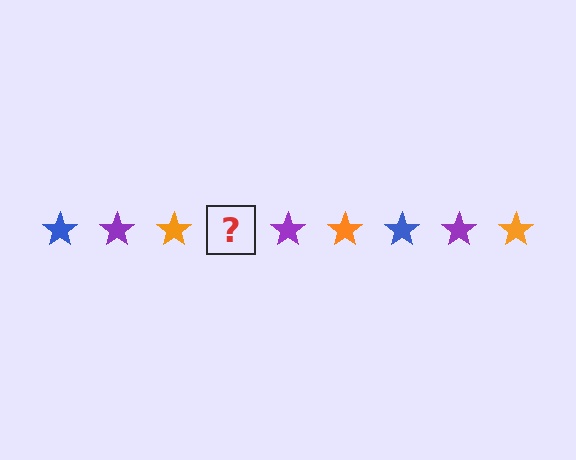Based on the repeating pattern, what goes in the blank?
The blank should be a blue star.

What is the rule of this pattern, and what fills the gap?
The rule is that the pattern cycles through blue, purple, orange stars. The gap should be filled with a blue star.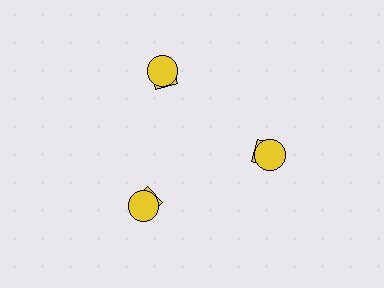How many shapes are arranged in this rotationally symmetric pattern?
There are 6 shapes, arranged in 3 groups of 2.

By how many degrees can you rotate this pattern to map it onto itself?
The pattern maps onto itself every 120 degrees of rotation.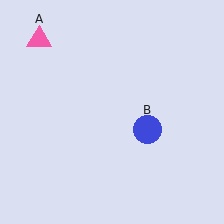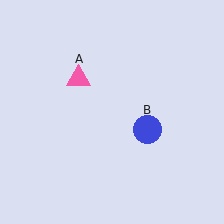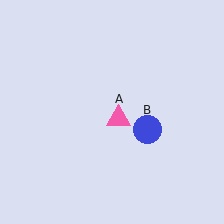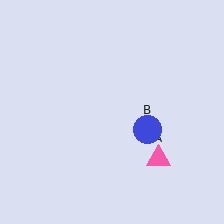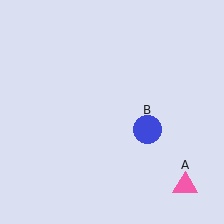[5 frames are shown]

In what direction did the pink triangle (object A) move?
The pink triangle (object A) moved down and to the right.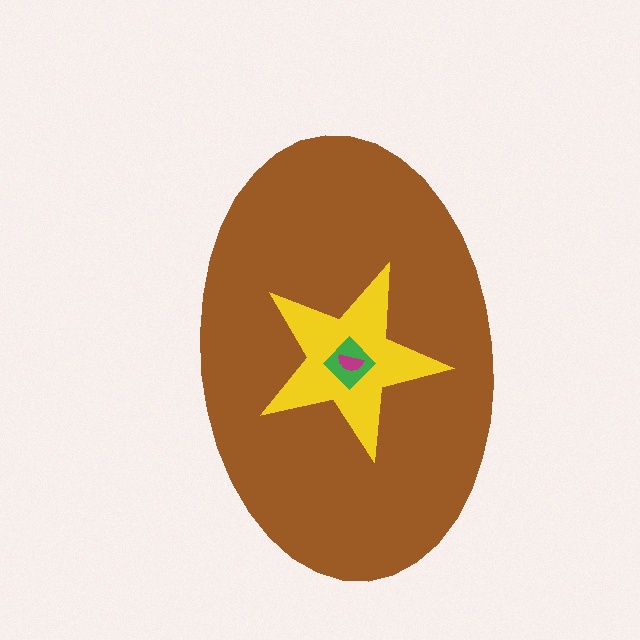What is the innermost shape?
The magenta semicircle.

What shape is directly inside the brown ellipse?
The yellow star.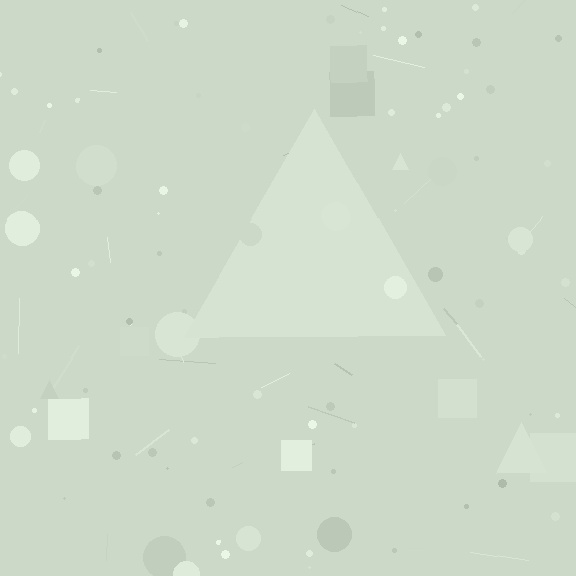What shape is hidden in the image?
A triangle is hidden in the image.